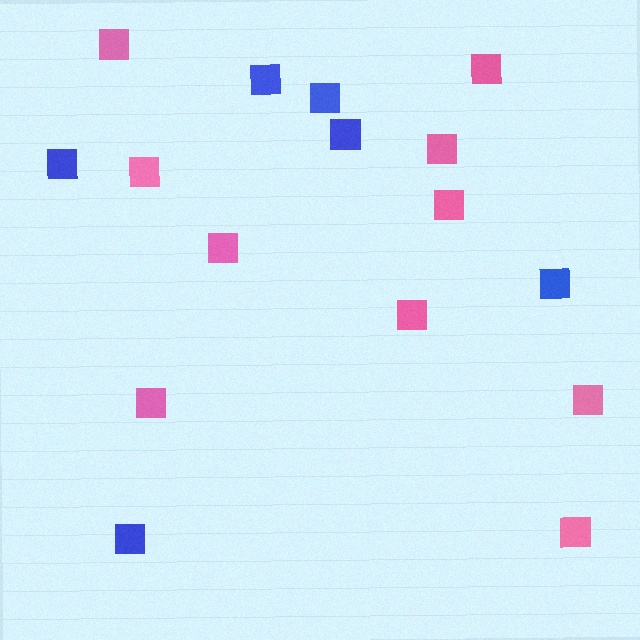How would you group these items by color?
There are 2 groups: one group of pink squares (10) and one group of blue squares (6).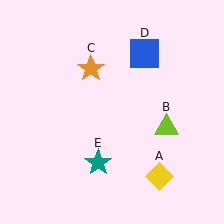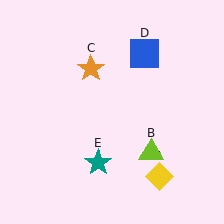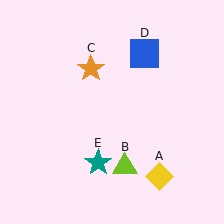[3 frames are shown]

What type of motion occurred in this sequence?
The lime triangle (object B) rotated clockwise around the center of the scene.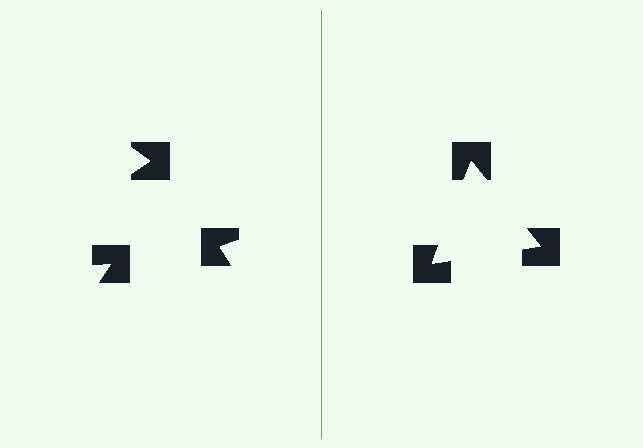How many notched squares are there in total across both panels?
6 — 3 on each side.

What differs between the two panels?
The notched squares are positioned identically on both sides; only the wedge orientations differ. On the right they align to a triangle; on the left they are misaligned.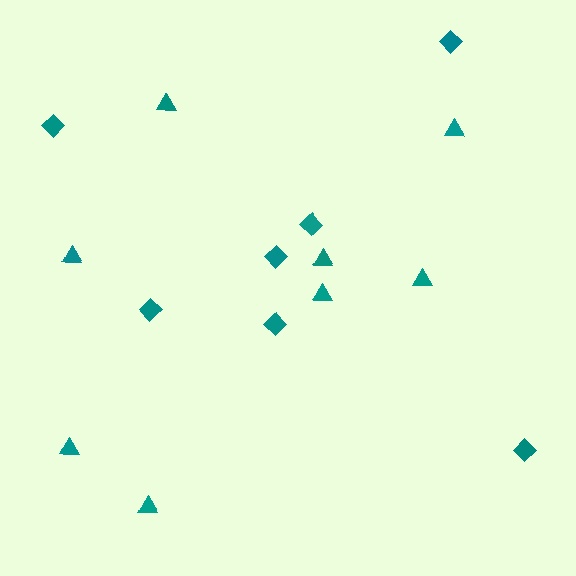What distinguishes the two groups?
There are 2 groups: one group of triangles (8) and one group of diamonds (7).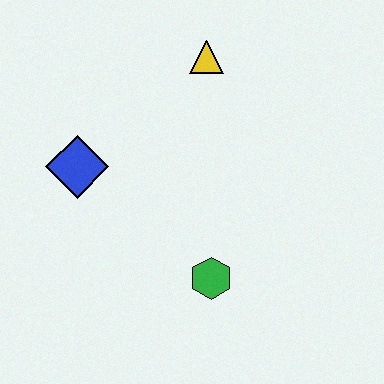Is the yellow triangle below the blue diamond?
No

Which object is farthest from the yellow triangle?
The green hexagon is farthest from the yellow triangle.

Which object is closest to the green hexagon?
The blue diamond is closest to the green hexagon.